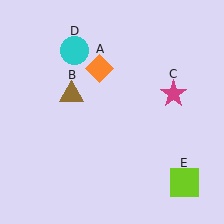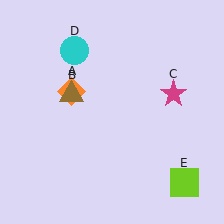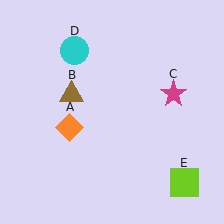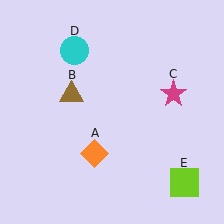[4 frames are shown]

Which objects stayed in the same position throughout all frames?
Brown triangle (object B) and magenta star (object C) and cyan circle (object D) and lime square (object E) remained stationary.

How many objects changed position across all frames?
1 object changed position: orange diamond (object A).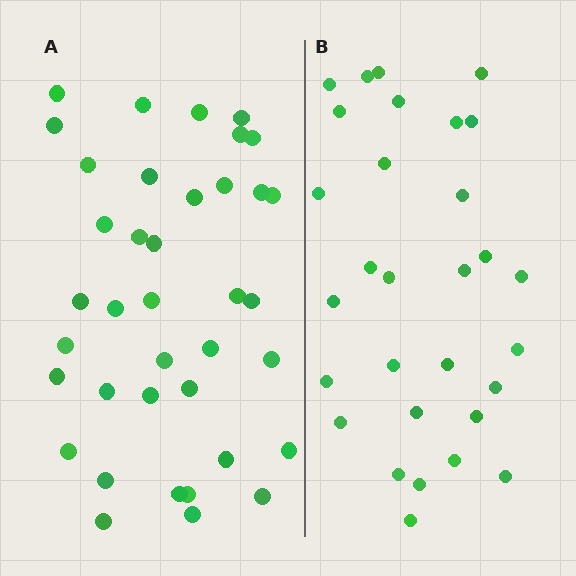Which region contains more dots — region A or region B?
Region A (the left region) has more dots.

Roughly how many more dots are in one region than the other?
Region A has roughly 8 or so more dots than region B.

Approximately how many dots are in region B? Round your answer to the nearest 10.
About 30 dots.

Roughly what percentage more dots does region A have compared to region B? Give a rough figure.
About 25% more.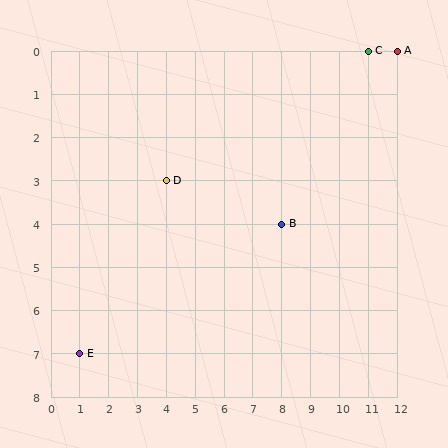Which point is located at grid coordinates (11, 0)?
Point C is at (11, 0).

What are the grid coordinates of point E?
Point E is at grid coordinates (1, 7).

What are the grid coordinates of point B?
Point B is at grid coordinates (8, 4).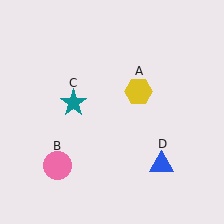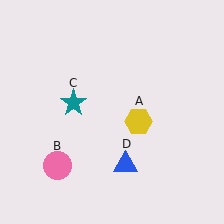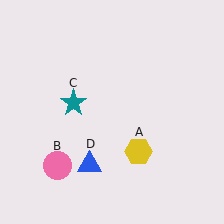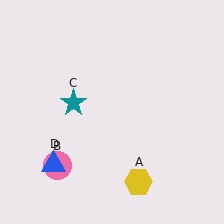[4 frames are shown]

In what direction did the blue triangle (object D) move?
The blue triangle (object D) moved left.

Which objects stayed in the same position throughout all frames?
Pink circle (object B) and teal star (object C) remained stationary.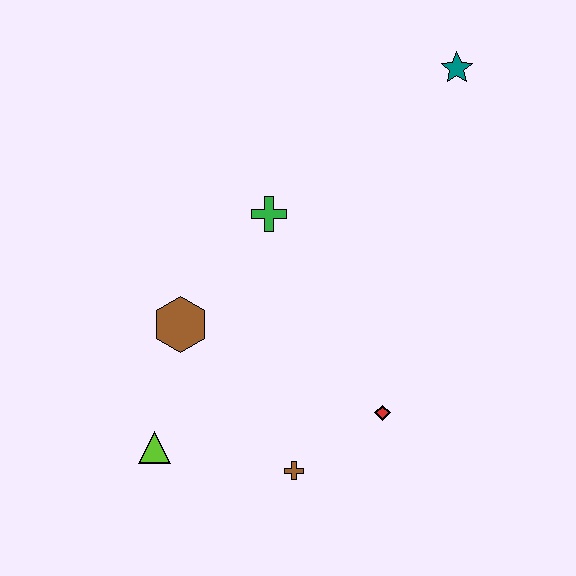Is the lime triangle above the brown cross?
Yes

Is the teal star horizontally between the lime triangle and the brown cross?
No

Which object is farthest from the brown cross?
The teal star is farthest from the brown cross.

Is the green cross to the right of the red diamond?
No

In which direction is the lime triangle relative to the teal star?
The lime triangle is below the teal star.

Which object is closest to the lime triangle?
The brown hexagon is closest to the lime triangle.